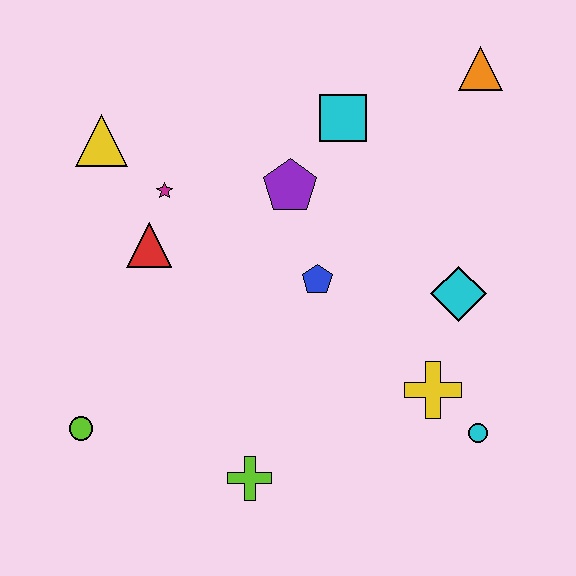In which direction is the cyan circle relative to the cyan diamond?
The cyan circle is below the cyan diamond.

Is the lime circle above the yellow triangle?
No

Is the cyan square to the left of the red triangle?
No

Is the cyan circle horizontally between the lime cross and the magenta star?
No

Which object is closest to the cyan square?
The purple pentagon is closest to the cyan square.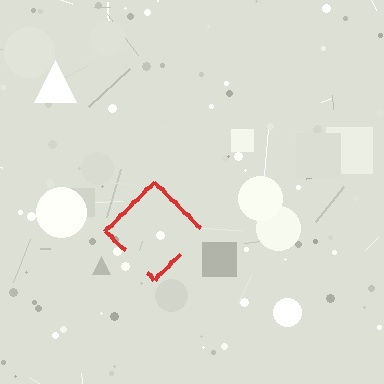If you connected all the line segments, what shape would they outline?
They would outline a diamond.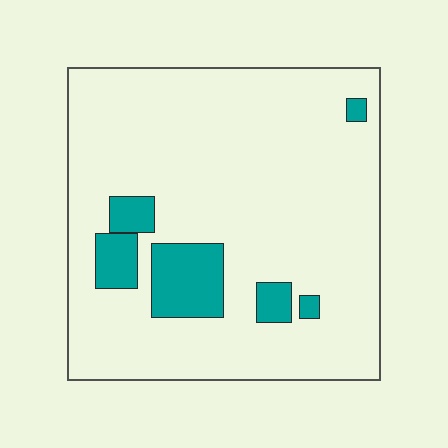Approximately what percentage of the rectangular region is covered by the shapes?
Approximately 10%.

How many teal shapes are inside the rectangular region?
6.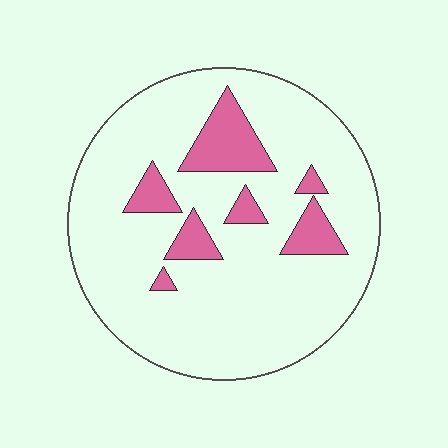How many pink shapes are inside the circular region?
7.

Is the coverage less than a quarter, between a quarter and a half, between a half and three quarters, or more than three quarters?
Less than a quarter.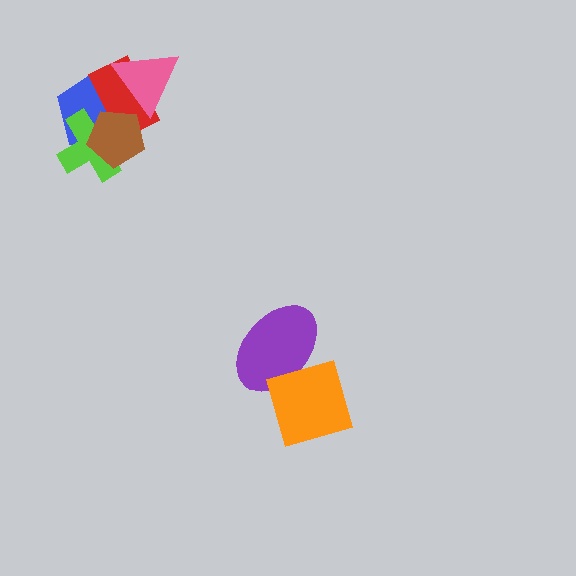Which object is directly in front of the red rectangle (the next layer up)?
The pink triangle is directly in front of the red rectangle.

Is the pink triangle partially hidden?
No, no other shape covers it.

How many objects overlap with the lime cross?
3 objects overlap with the lime cross.